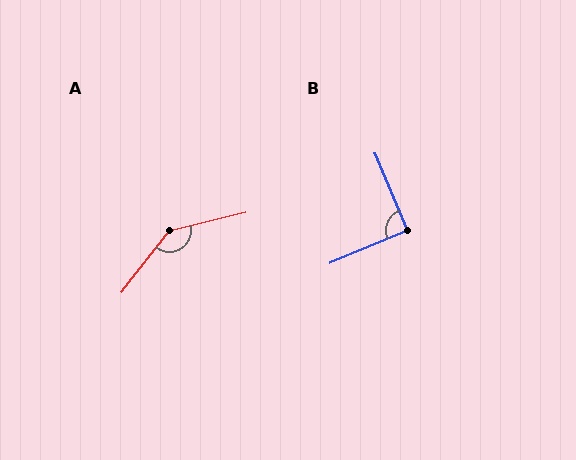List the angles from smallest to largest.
B (90°), A (141°).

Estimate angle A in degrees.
Approximately 141 degrees.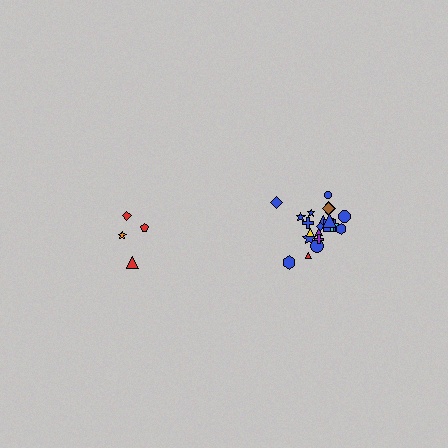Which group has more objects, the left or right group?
The right group.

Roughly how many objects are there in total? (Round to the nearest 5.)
Roughly 25 objects in total.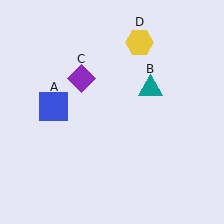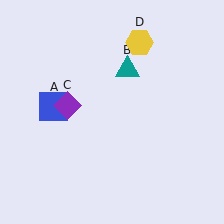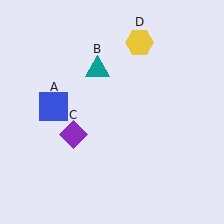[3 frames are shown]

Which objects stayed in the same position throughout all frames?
Blue square (object A) and yellow hexagon (object D) remained stationary.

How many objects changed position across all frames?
2 objects changed position: teal triangle (object B), purple diamond (object C).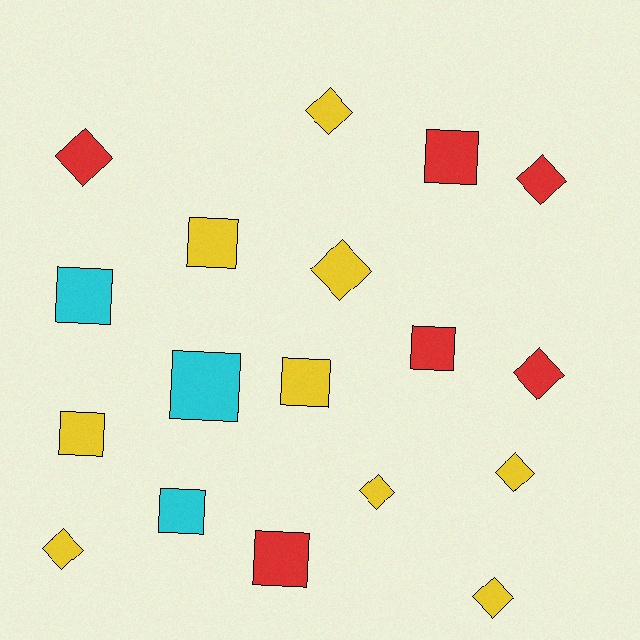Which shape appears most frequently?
Diamond, with 9 objects.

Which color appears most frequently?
Yellow, with 9 objects.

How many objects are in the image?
There are 18 objects.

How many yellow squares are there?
There are 3 yellow squares.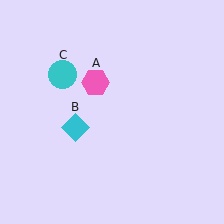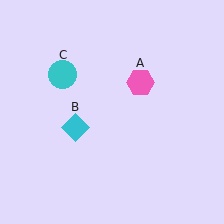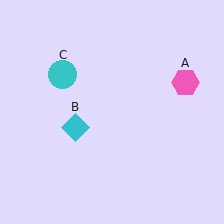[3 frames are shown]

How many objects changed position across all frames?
1 object changed position: pink hexagon (object A).